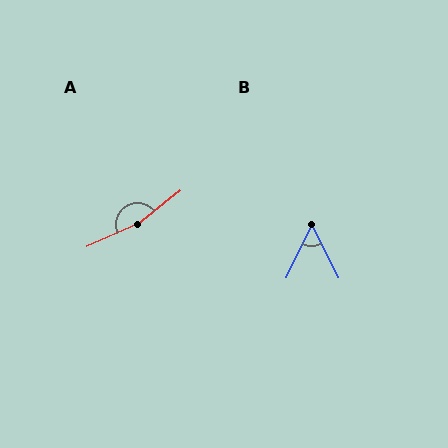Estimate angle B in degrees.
Approximately 52 degrees.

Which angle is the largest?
A, at approximately 166 degrees.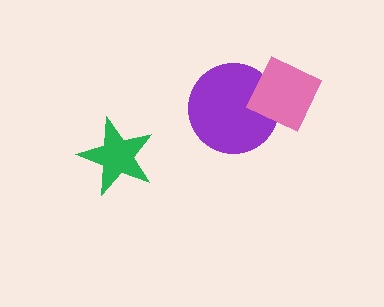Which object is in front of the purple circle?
The pink square is in front of the purple circle.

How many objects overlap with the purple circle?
1 object overlaps with the purple circle.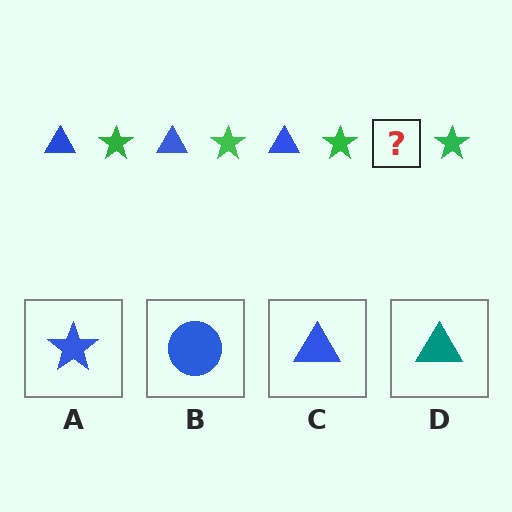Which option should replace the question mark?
Option C.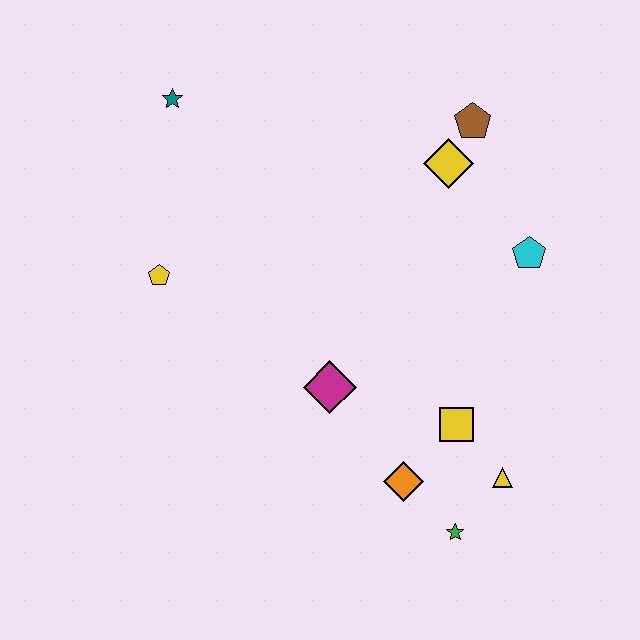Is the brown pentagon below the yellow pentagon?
No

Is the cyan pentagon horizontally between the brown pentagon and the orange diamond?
No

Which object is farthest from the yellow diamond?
The green star is farthest from the yellow diamond.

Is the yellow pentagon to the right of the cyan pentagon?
No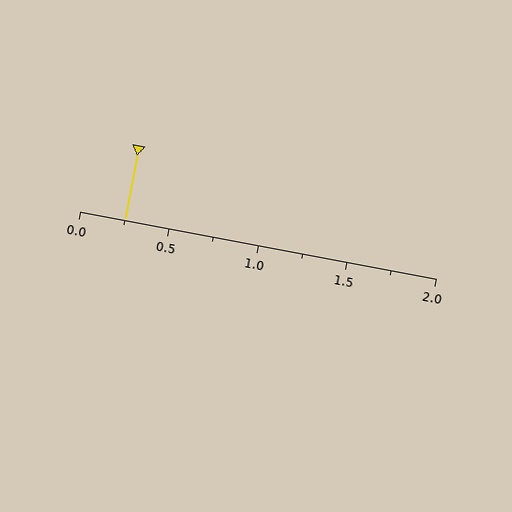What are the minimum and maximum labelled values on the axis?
The axis runs from 0.0 to 2.0.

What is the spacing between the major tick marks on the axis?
The major ticks are spaced 0.5 apart.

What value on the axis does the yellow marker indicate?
The marker indicates approximately 0.25.